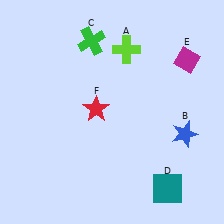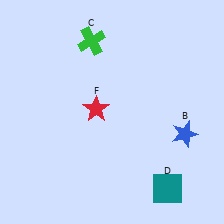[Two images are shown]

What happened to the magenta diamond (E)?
The magenta diamond (E) was removed in Image 2. It was in the top-right area of Image 1.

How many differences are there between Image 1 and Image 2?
There are 2 differences between the two images.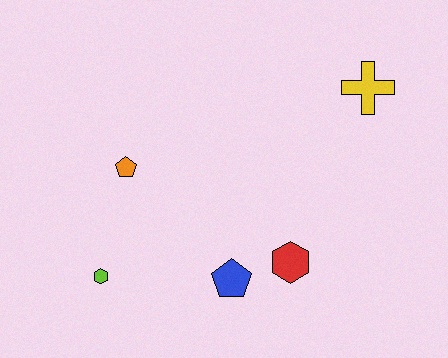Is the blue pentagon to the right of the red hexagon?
No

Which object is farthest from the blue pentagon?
The yellow cross is farthest from the blue pentagon.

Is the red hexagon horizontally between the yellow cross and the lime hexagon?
Yes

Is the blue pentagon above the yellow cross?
No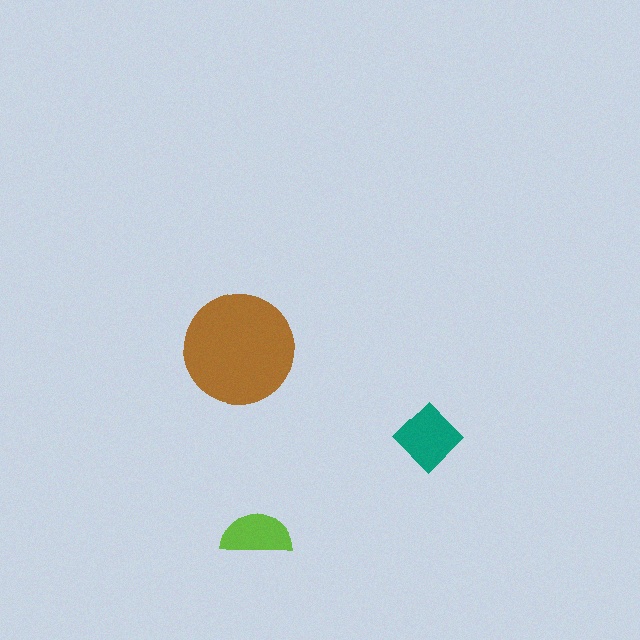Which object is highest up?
The brown circle is topmost.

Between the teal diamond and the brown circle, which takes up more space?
The brown circle.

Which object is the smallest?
The lime semicircle.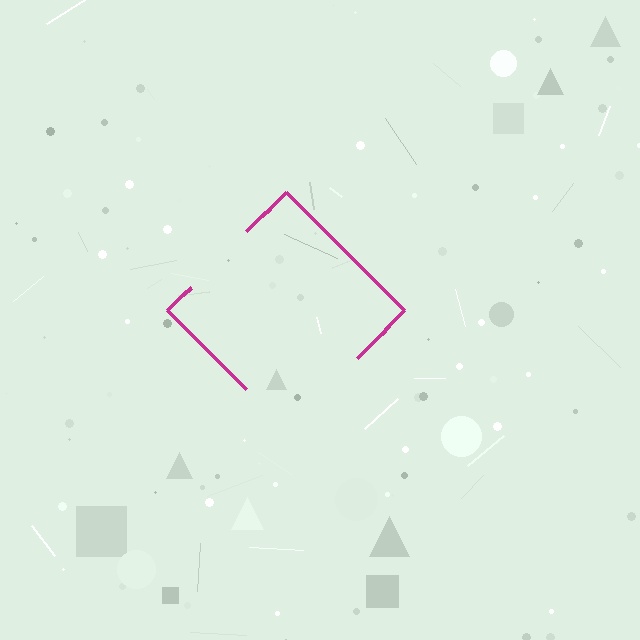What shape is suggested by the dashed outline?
The dashed outline suggests a diamond.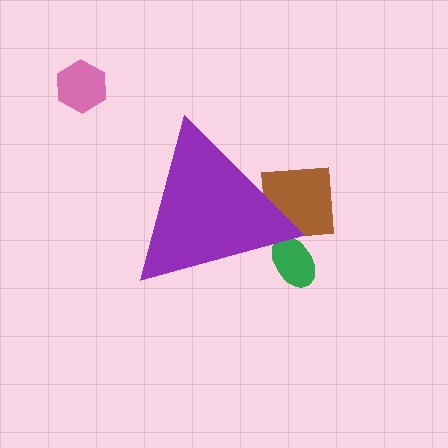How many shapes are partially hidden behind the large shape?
2 shapes are partially hidden.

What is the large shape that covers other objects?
A purple triangle.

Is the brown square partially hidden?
Yes, the brown square is partially hidden behind the purple triangle.